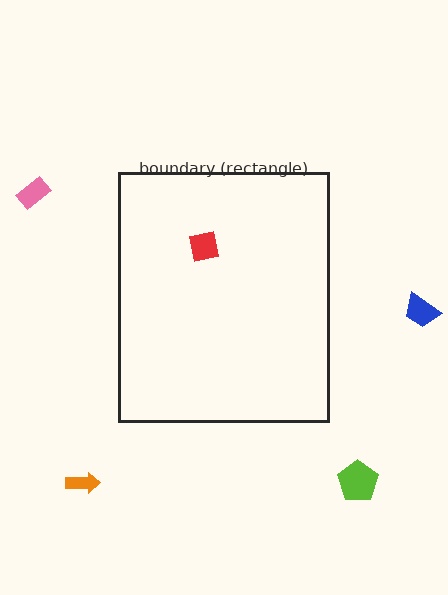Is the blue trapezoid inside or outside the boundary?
Outside.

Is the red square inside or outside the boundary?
Inside.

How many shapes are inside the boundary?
1 inside, 4 outside.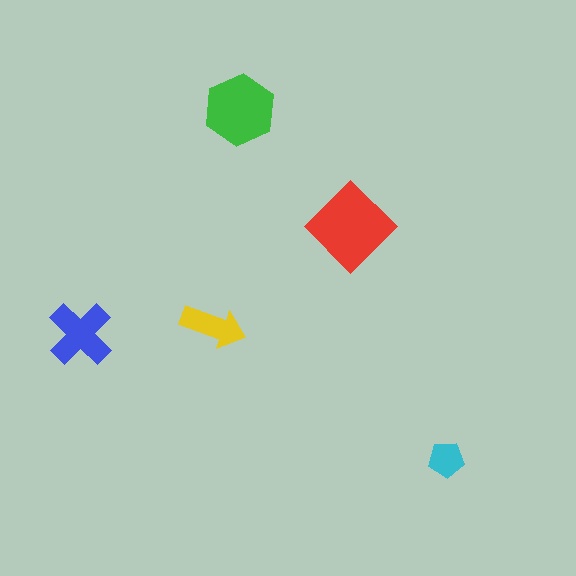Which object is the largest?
The red diamond.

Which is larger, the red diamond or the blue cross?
The red diamond.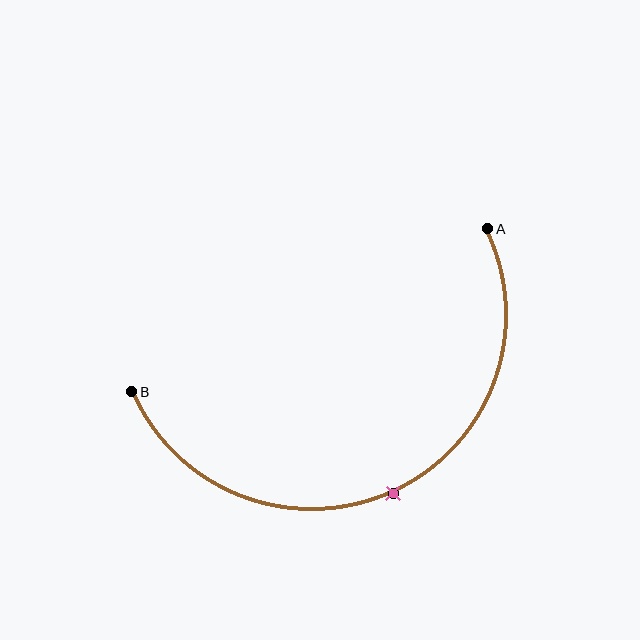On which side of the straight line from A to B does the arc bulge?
The arc bulges below the straight line connecting A and B.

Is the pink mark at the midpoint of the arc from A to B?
Yes. The pink mark lies on the arc at equal arc-length from both A and B — it is the arc midpoint.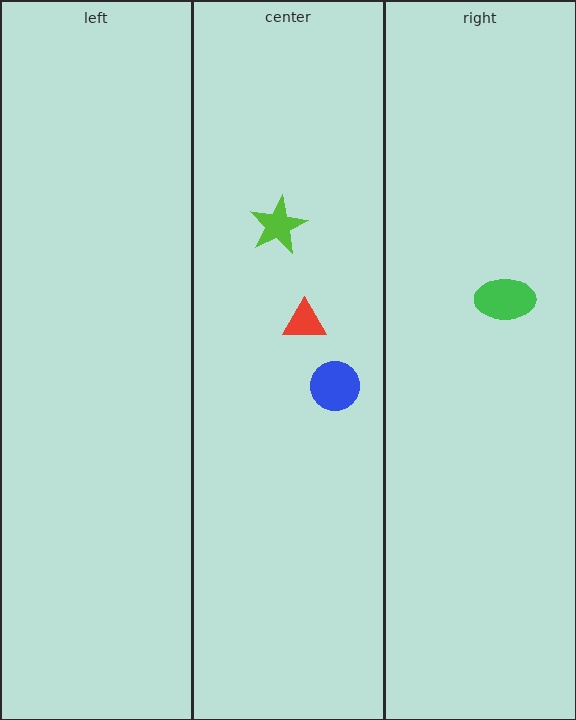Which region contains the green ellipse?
The right region.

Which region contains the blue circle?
The center region.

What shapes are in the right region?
The green ellipse.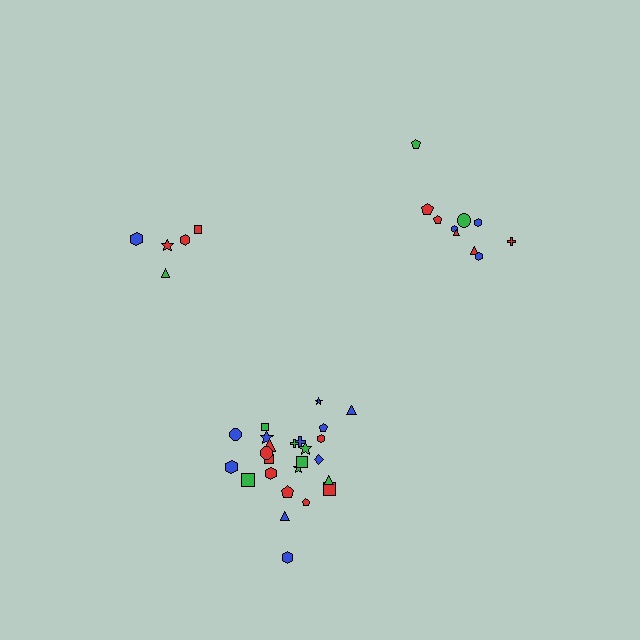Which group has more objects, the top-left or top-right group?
The top-right group.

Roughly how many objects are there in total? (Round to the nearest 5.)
Roughly 40 objects in total.